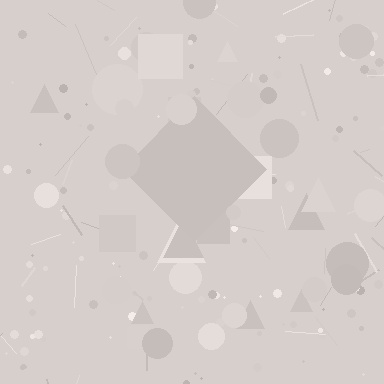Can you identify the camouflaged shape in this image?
The camouflaged shape is a diamond.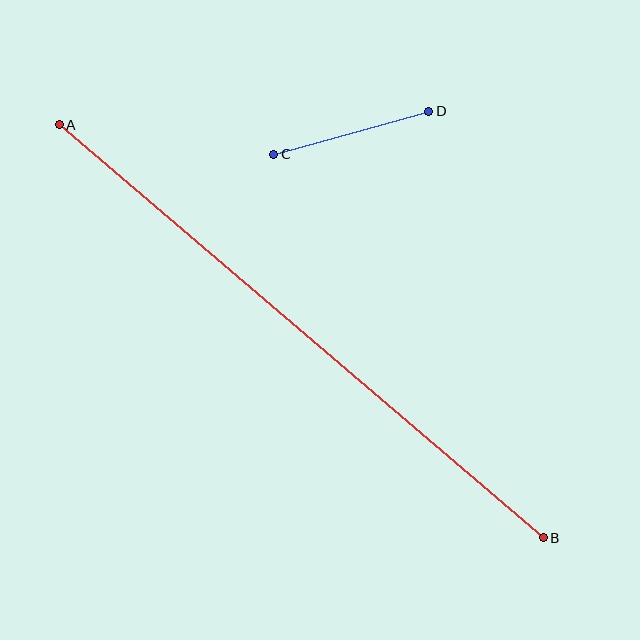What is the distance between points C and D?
The distance is approximately 161 pixels.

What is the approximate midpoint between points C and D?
The midpoint is at approximately (351, 133) pixels.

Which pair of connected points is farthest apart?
Points A and B are farthest apart.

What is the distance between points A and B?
The distance is approximately 636 pixels.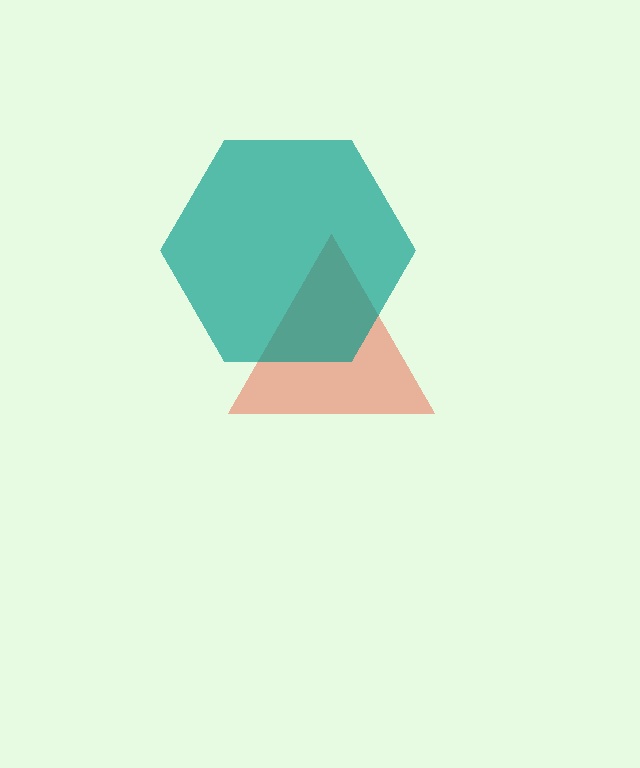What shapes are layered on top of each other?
The layered shapes are: a red triangle, a teal hexagon.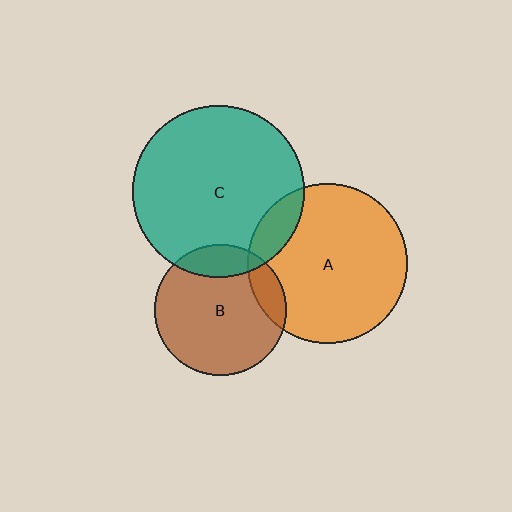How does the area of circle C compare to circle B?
Approximately 1.7 times.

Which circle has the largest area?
Circle C (teal).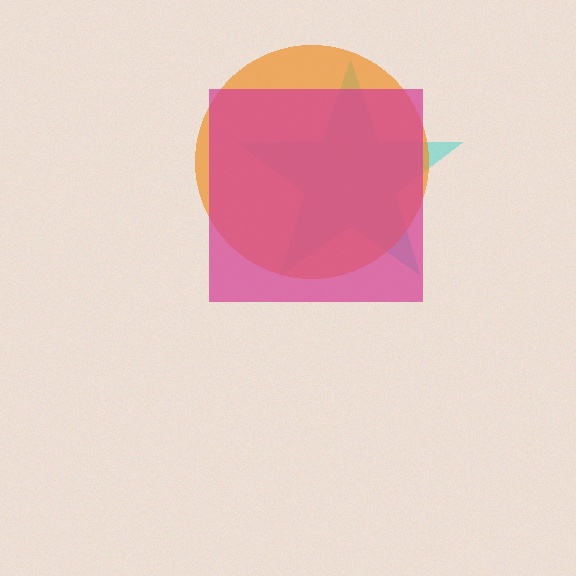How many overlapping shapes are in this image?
There are 3 overlapping shapes in the image.